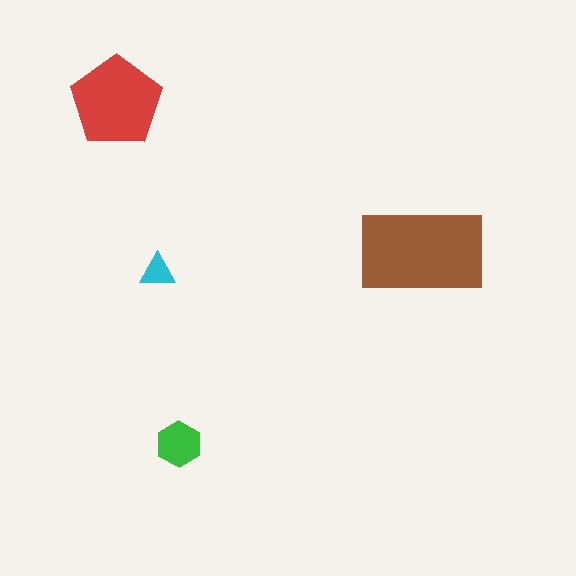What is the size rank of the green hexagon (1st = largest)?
3rd.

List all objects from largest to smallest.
The brown rectangle, the red pentagon, the green hexagon, the cyan triangle.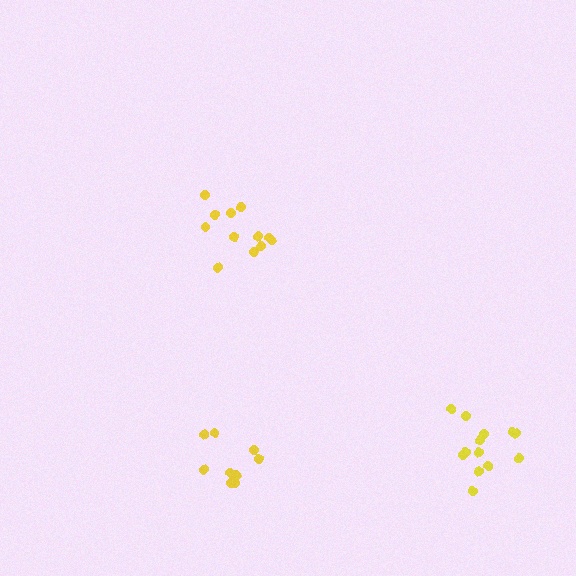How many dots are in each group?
Group 1: 12 dots, Group 2: 9 dots, Group 3: 13 dots (34 total).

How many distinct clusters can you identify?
There are 3 distinct clusters.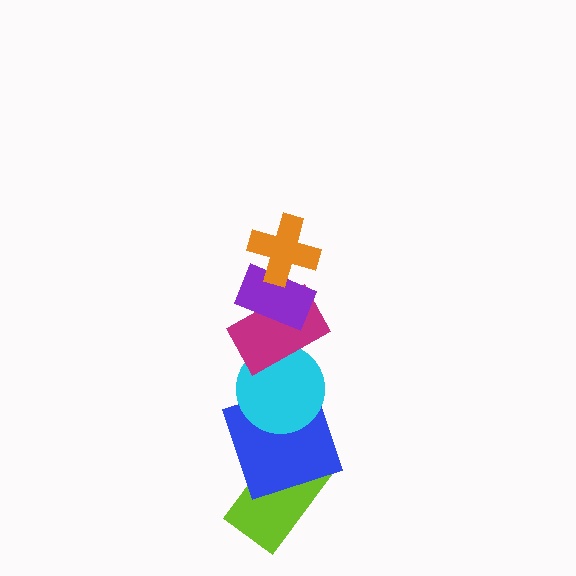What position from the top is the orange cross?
The orange cross is 1st from the top.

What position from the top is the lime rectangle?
The lime rectangle is 6th from the top.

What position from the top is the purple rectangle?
The purple rectangle is 2nd from the top.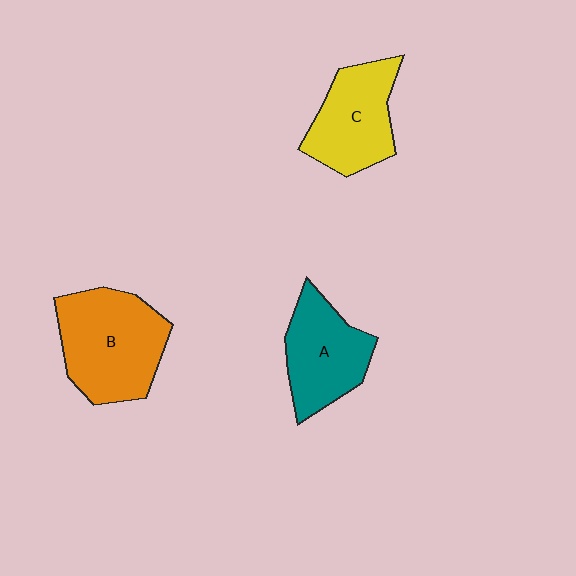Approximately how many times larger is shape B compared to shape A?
Approximately 1.3 times.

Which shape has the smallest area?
Shape A (teal).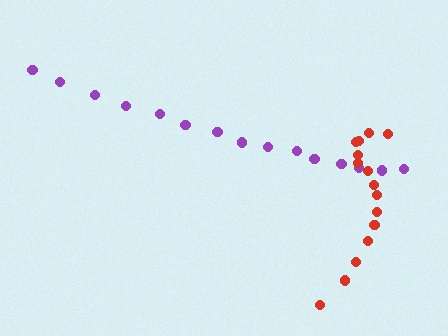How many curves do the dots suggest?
There are 2 distinct paths.